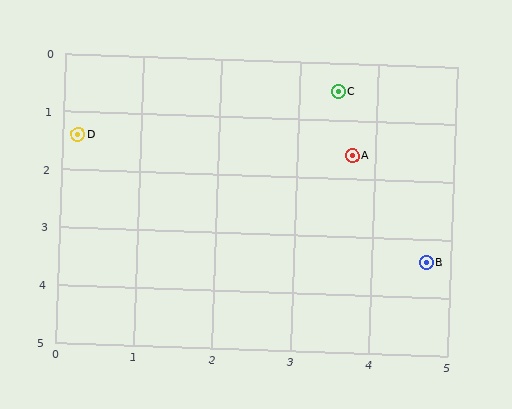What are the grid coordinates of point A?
Point A is at approximately (3.7, 1.6).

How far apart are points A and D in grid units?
Points A and D are about 3.5 grid units apart.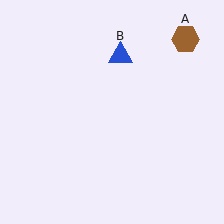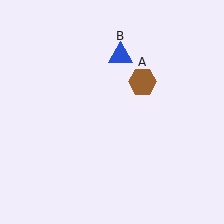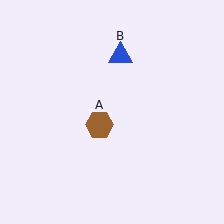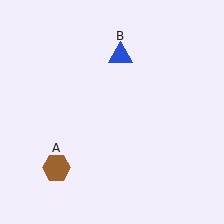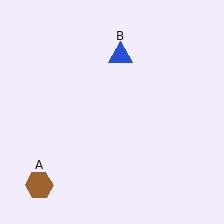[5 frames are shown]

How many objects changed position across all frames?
1 object changed position: brown hexagon (object A).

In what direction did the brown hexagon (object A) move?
The brown hexagon (object A) moved down and to the left.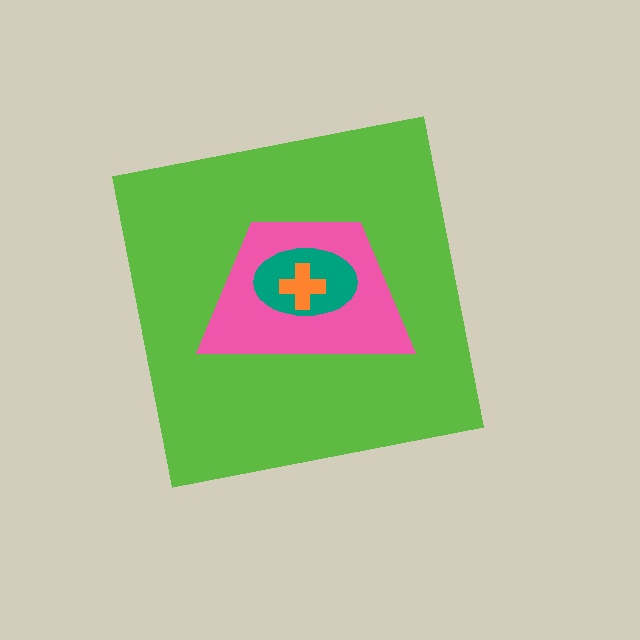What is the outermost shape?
The lime square.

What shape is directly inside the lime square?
The pink trapezoid.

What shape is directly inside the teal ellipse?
The orange cross.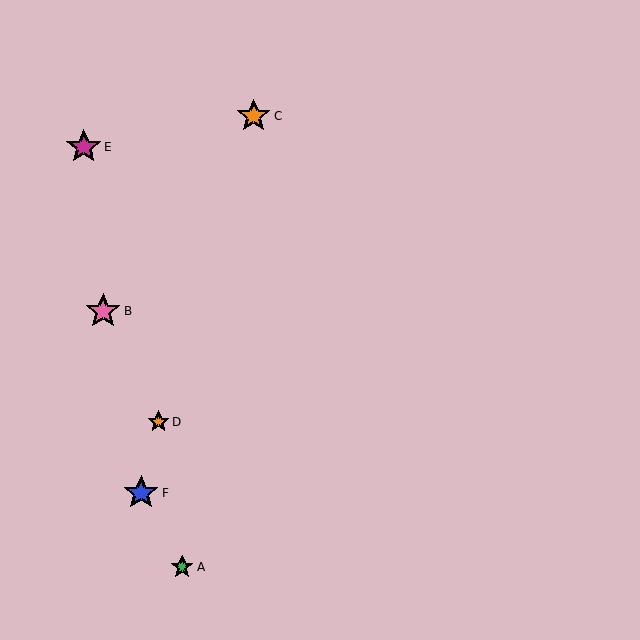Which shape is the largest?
The blue star (labeled F) is the largest.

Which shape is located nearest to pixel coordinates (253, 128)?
The orange star (labeled C) at (254, 116) is nearest to that location.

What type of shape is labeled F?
Shape F is a blue star.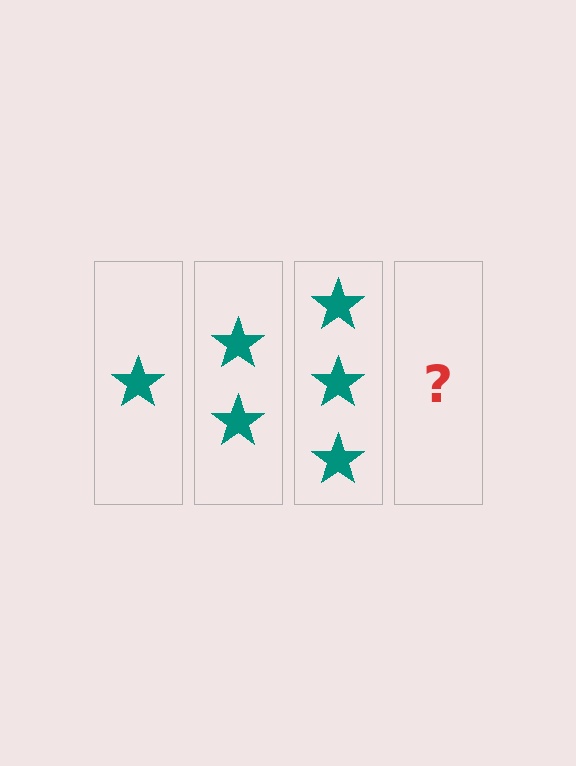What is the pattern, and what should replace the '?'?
The pattern is that each step adds one more star. The '?' should be 4 stars.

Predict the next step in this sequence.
The next step is 4 stars.